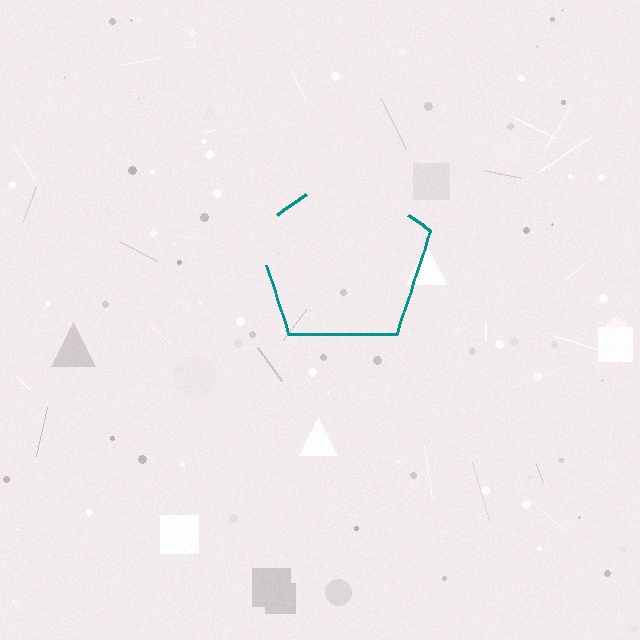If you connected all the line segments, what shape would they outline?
They would outline a pentagon.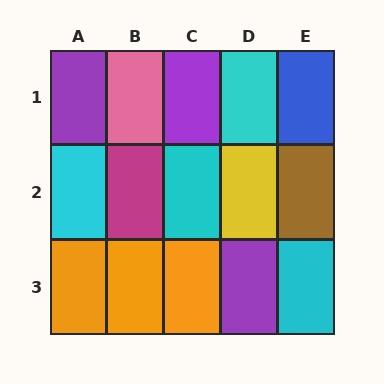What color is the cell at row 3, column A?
Orange.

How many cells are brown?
1 cell is brown.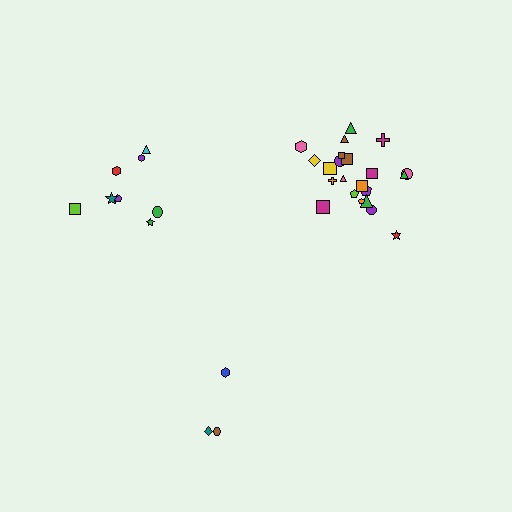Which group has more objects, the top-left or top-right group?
The top-right group.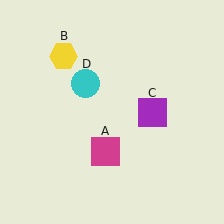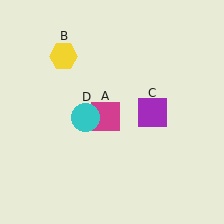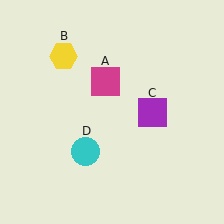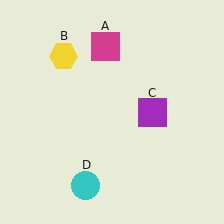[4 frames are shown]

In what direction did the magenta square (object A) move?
The magenta square (object A) moved up.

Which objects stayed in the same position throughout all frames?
Yellow hexagon (object B) and purple square (object C) remained stationary.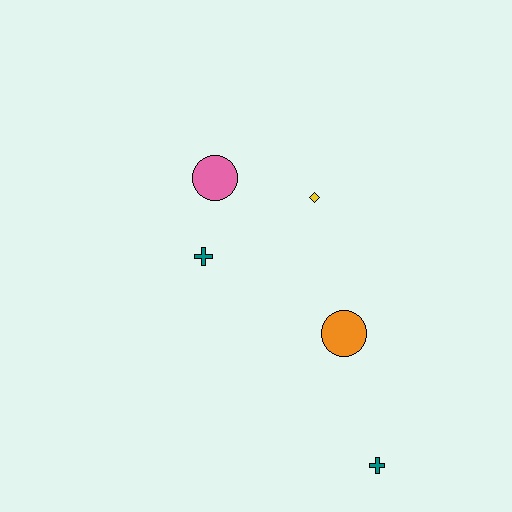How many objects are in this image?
There are 5 objects.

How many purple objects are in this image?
There are no purple objects.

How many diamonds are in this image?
There is 1 diamond.